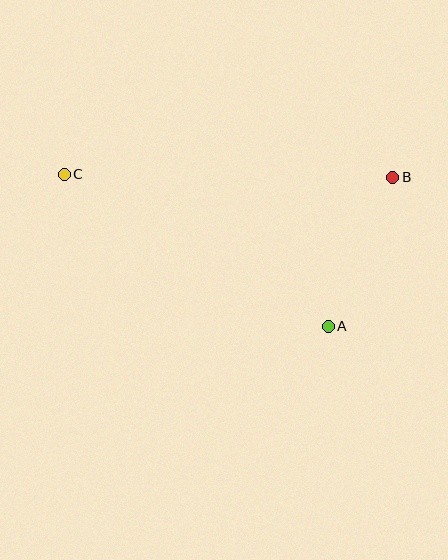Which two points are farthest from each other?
Points B and C are farthest from each other.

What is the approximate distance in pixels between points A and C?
The distance between A and C is approximately 304 pixels.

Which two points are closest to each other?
Points A and B are closest to each other.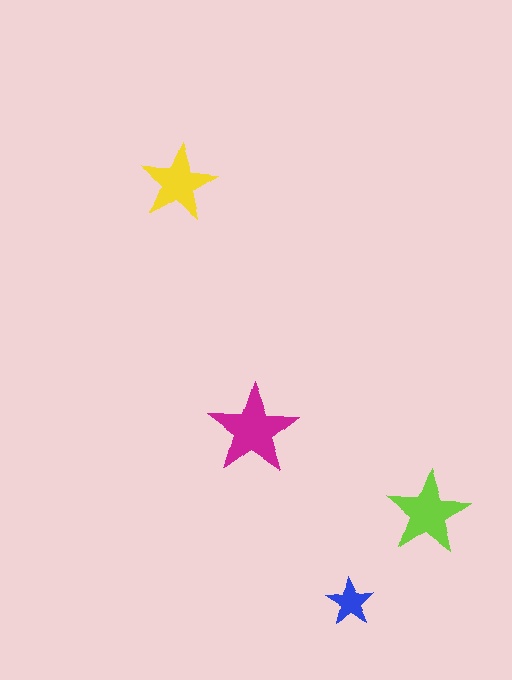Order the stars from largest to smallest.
the magenta one, the lime one, the yellow one, the blue one.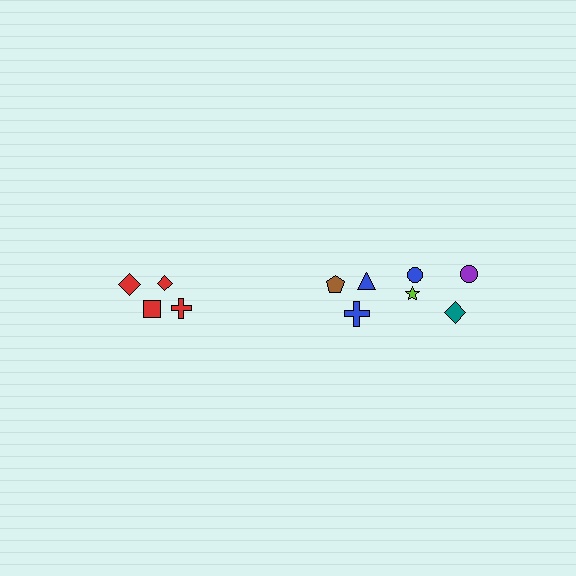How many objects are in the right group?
There are 7 objects.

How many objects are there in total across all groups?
There are 11 objects.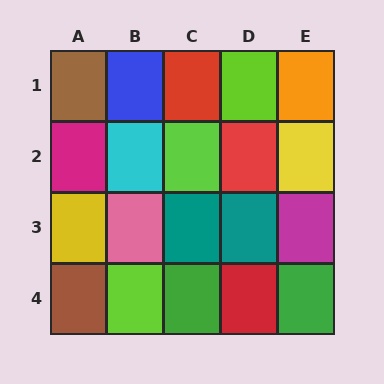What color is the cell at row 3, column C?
Teal.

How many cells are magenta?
2 cells are magenta.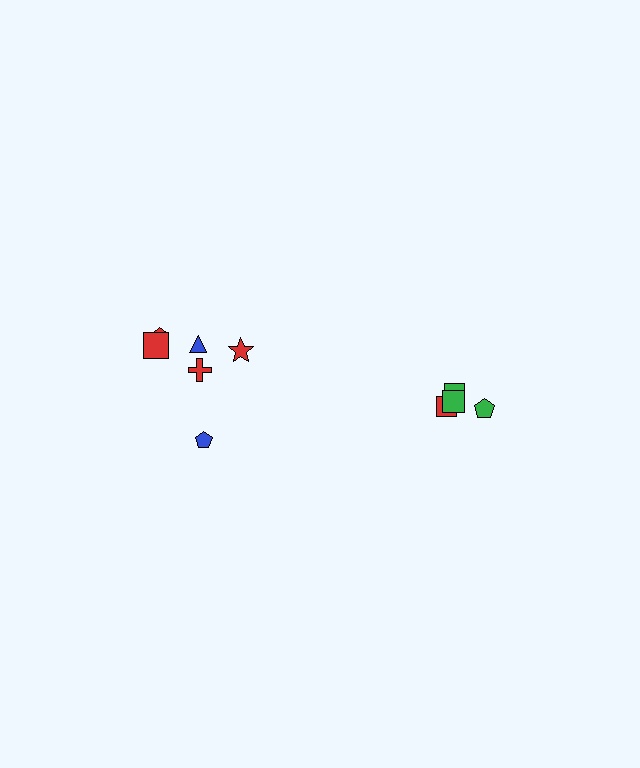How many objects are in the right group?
There are 4 objects.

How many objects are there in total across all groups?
There are 10 objects.